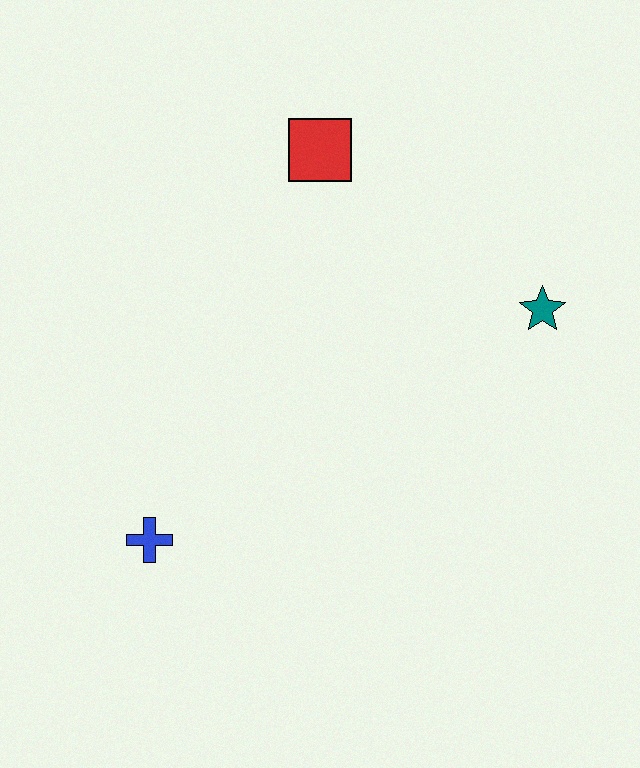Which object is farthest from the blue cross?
The teal star is farthest from the blue cross.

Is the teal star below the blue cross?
No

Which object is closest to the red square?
The teal star is closest to the red square.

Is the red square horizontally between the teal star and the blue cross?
Yes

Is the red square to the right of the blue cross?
Yes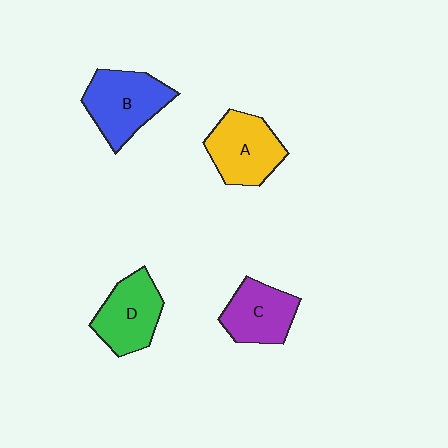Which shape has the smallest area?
Shape C (purple).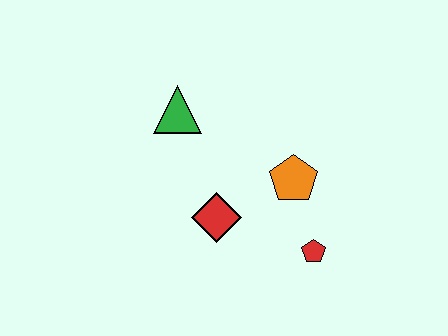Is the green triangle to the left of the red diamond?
Yes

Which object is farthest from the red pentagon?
The green triangle is farthest from the red pentagon.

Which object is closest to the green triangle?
The red diamond is closest to the green triangle.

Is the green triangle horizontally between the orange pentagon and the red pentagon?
No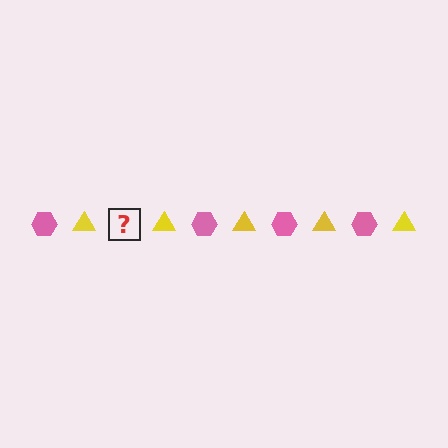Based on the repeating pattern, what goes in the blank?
The blank should be a pink hexagon.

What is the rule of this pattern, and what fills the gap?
The rule is that the pattern alternates between pink hexagon and yellow triangle. The gap should be filled with a pink hexagon.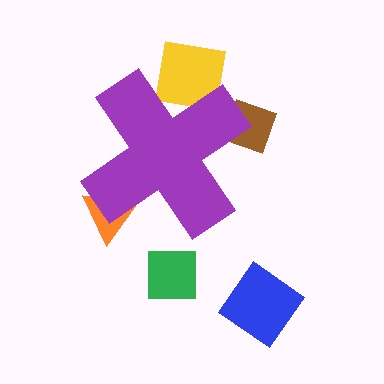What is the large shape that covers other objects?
A purple cross.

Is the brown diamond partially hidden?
Yes, the brown diamond is partially hidden behind the purple cross.